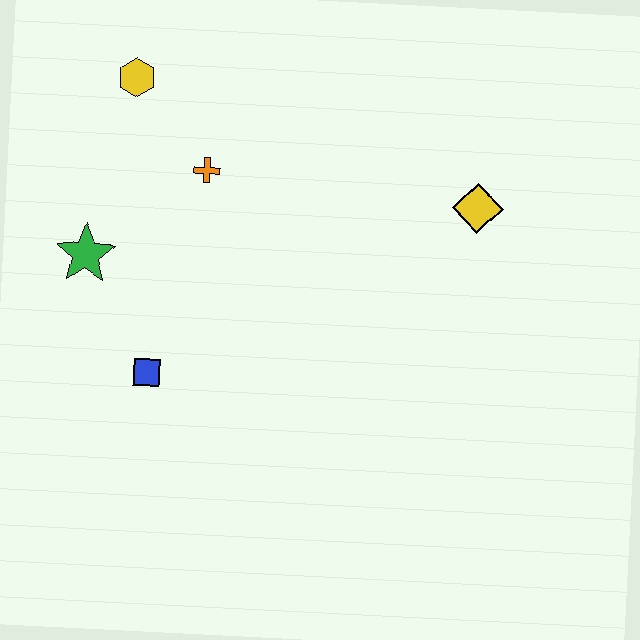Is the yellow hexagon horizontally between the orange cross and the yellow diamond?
No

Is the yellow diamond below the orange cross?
Yes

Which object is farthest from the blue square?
The yellow diamond is farthest from the blue square.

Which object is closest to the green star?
The blue square is closest to the green star.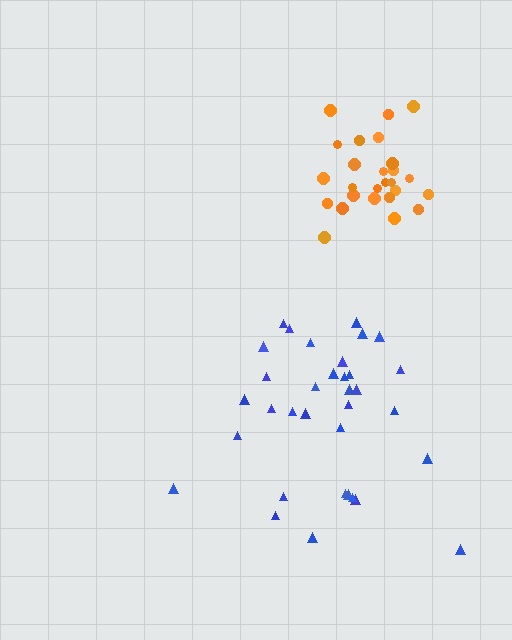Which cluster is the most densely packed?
Orange.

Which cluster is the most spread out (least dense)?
Blue.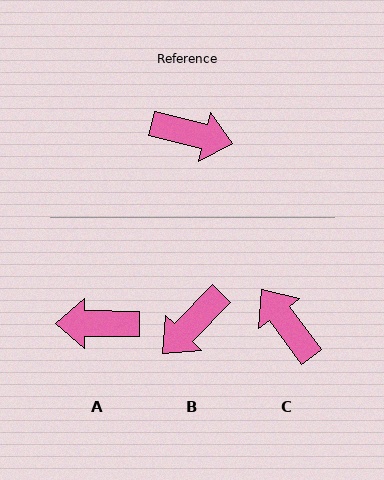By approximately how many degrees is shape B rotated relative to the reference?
Approximately 121 degrees clockwise.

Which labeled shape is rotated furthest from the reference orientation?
A, about 167 degrees away.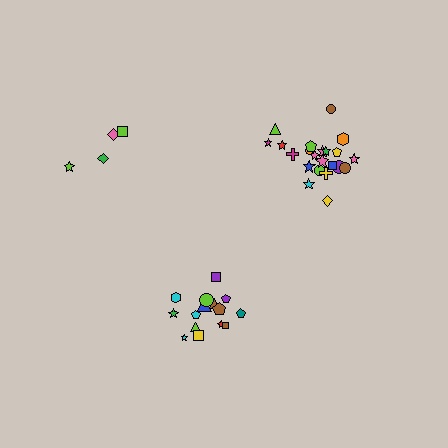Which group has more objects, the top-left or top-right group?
The top-right group.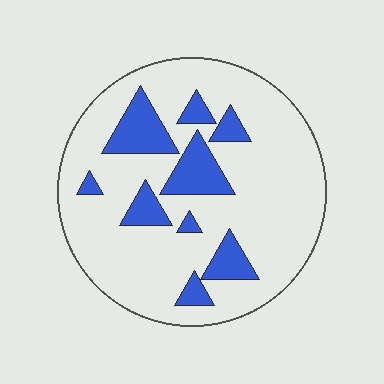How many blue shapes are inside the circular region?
9.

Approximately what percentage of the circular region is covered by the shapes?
Approximately 20%.